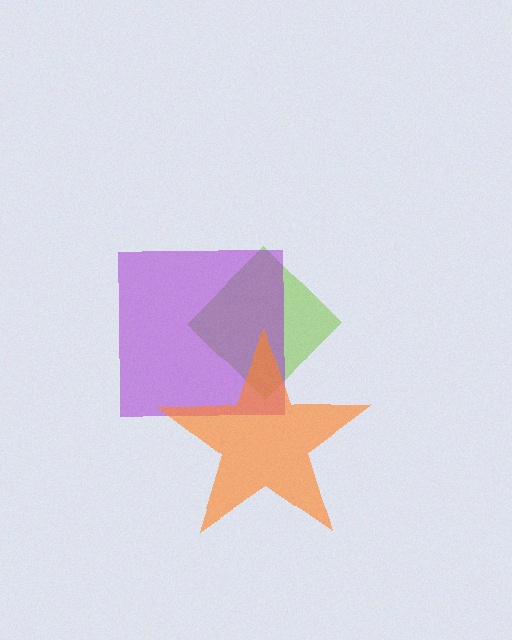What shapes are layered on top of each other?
The layered shapes are: a lime diamond, a purple square, an orange star.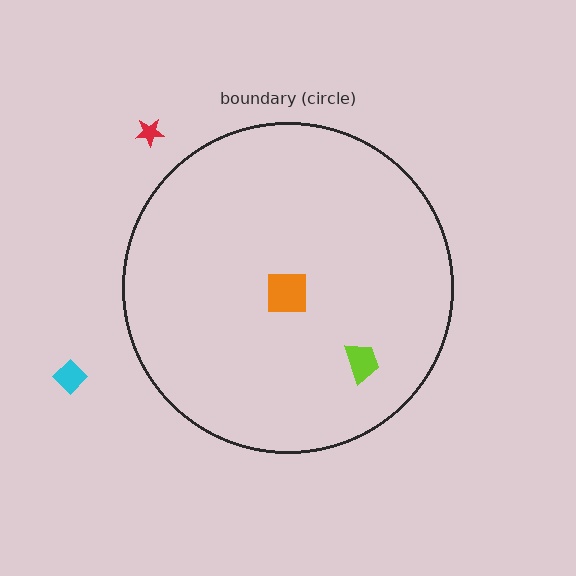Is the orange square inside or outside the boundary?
Inside.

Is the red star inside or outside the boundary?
Outside.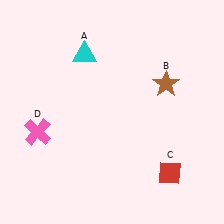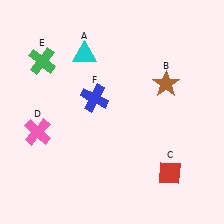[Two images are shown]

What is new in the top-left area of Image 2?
A green cross (E) was added in the top-left area of Image 2.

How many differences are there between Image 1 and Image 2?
There are 2 differences between the two images.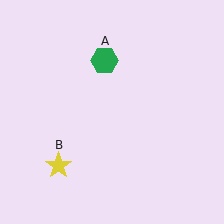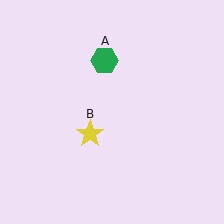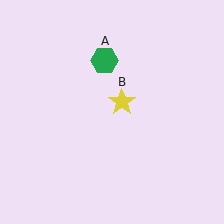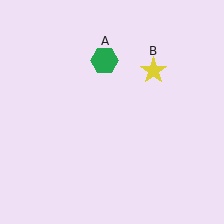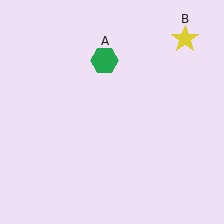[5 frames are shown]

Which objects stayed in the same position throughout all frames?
Green hexagon (object A) remained stationary.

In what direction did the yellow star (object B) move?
The yellow star (object B) moved up and to the right.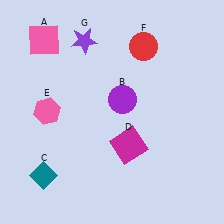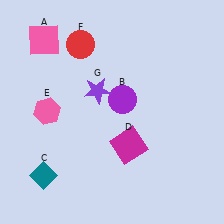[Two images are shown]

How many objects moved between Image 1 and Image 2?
2 objects moved between the two images.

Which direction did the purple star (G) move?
The purple star (G) moved down.